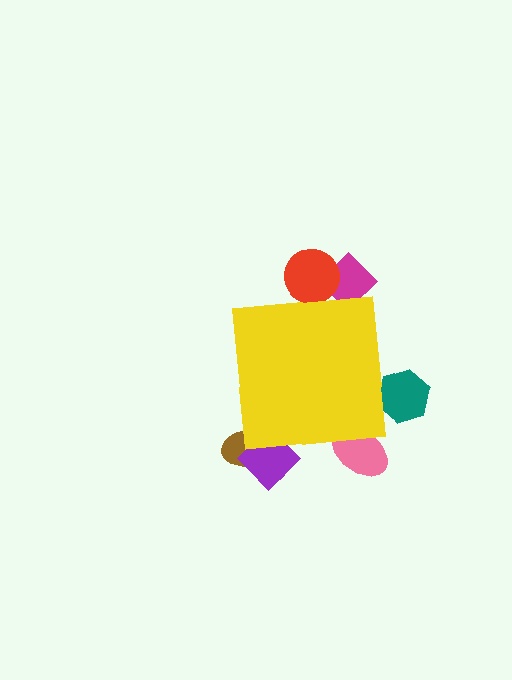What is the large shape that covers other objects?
A yellow square.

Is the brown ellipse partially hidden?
Yes, the brown ellipse is partially hidden behind the yellow square.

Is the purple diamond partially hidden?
Yes, the purple diamond is partially hidden behind the yellow square.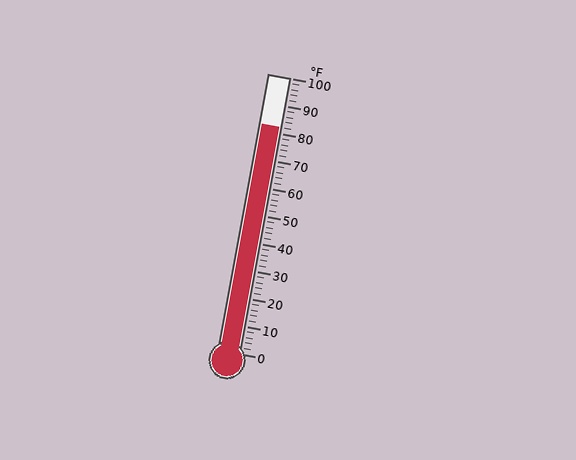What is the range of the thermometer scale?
The thermometer scale ranges from 0°F to 100°F.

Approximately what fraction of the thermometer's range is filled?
The thermometer is filled to approximately 80% of its range.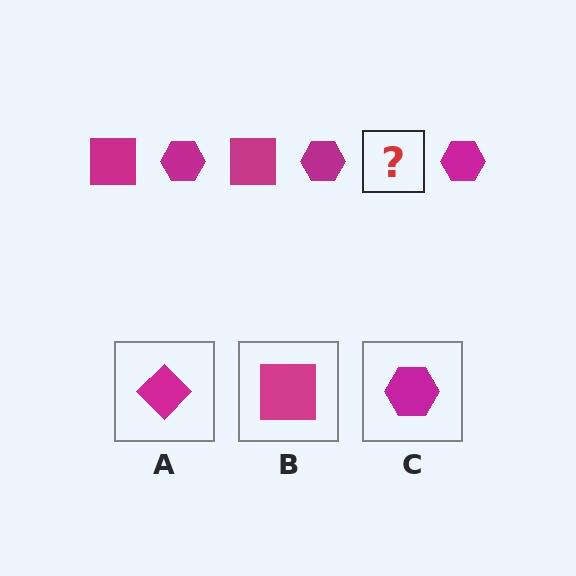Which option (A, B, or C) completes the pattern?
B.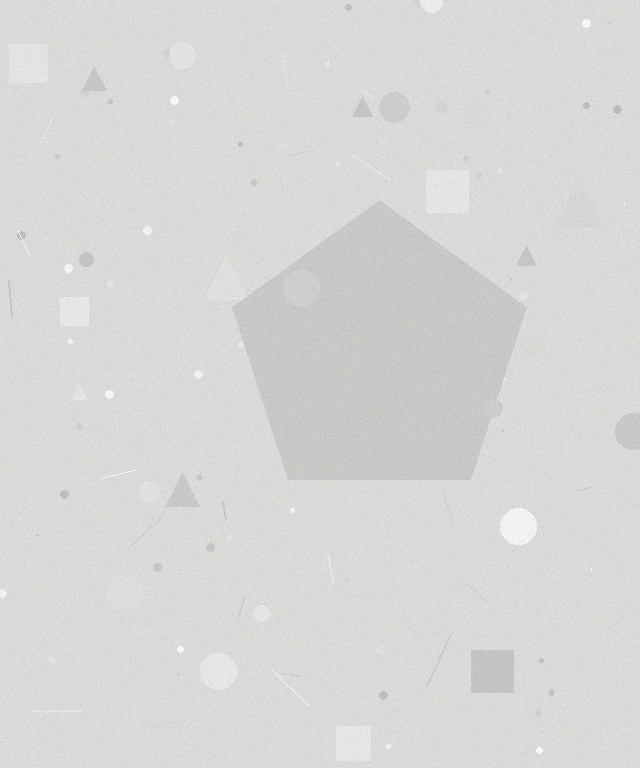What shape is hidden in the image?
A pentagon is hidden in the image.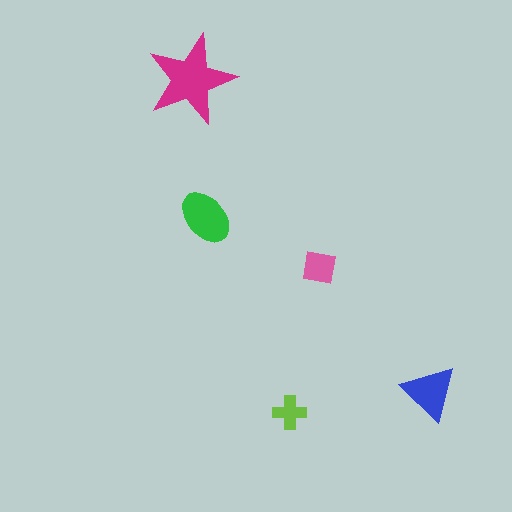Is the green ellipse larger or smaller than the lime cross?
Larger.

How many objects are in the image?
There are 5 objects in the image.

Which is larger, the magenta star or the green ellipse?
The magenta star.